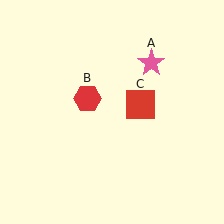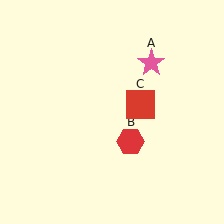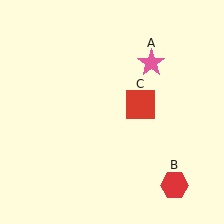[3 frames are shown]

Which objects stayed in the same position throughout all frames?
Pink star (object A) and red square (object C) remained stationary.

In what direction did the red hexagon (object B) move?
The red hexagon (object B) moved down and to the right.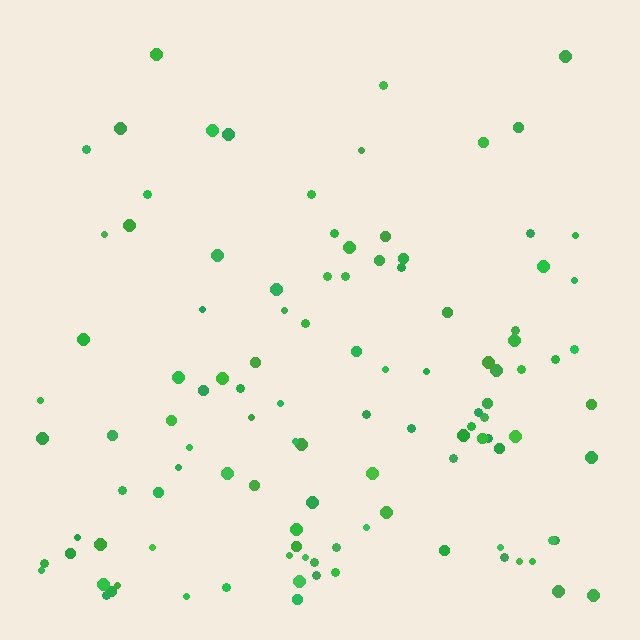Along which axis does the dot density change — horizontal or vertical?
Vertical.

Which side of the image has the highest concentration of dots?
The bottom.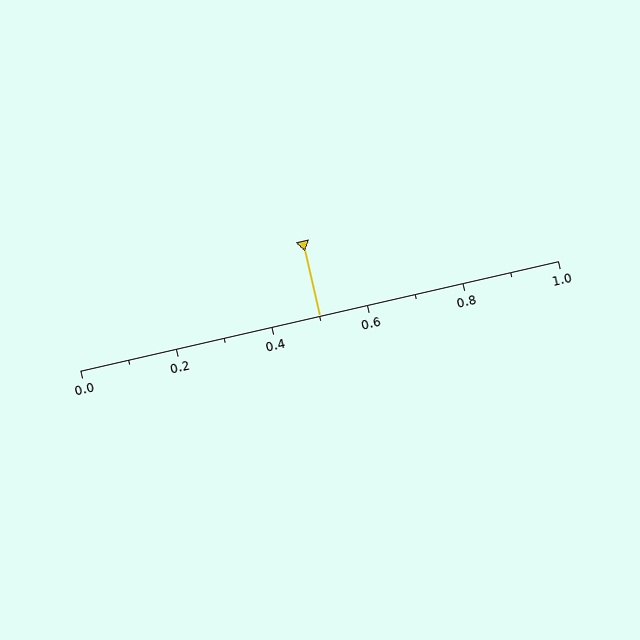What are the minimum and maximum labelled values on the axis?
The axis runs from 0.0 to 1.0.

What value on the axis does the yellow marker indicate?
The marker indicates approximately 0.5.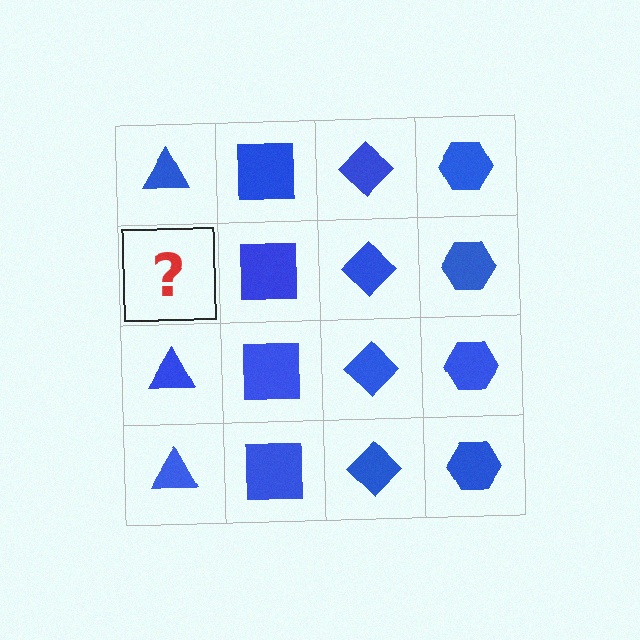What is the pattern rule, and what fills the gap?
The rule is that each column has a consistent shape. The gap should be filled with a blue triangle.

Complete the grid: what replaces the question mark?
The question mark should be replaced with a blue triangle.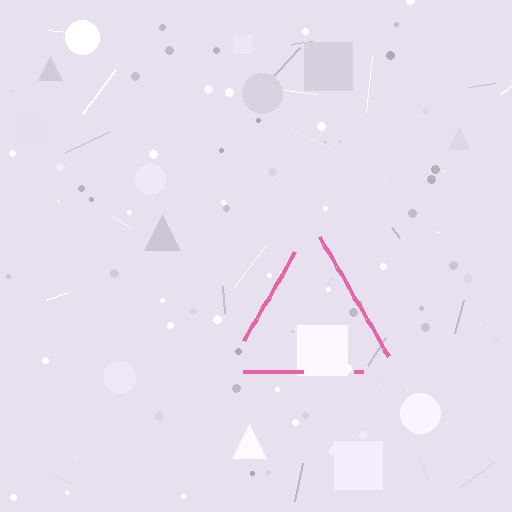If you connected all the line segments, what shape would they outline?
They would outline a triangle.